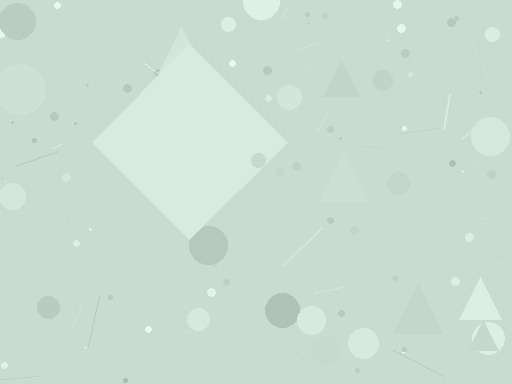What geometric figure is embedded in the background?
A diamond is embedded in the background.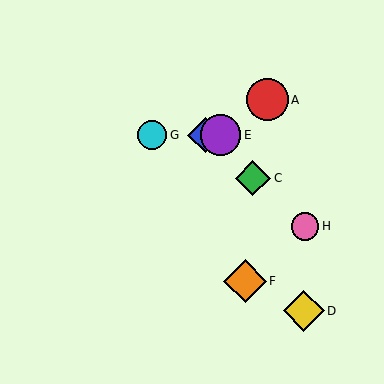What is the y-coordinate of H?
Object H is at y≈226.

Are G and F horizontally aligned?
No, G is at y≈135 and F is at y≈281.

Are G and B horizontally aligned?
Yes, both are at y≈135.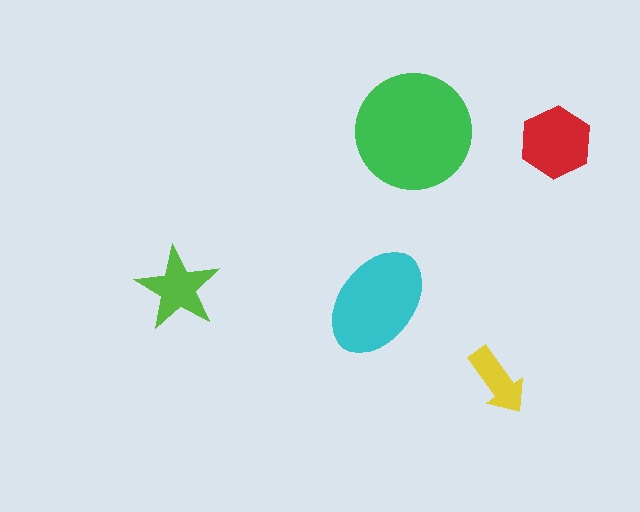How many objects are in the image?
There are 5 objects in the image.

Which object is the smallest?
The yellow arrow.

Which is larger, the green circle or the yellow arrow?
The green circle.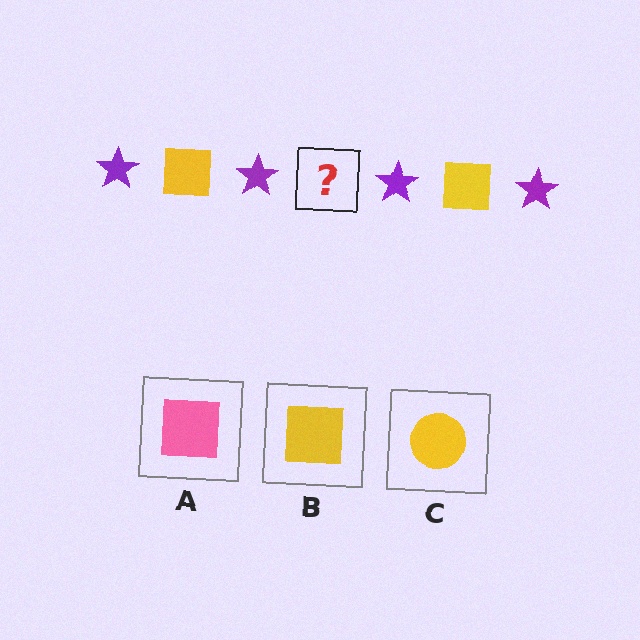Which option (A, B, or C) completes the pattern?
B.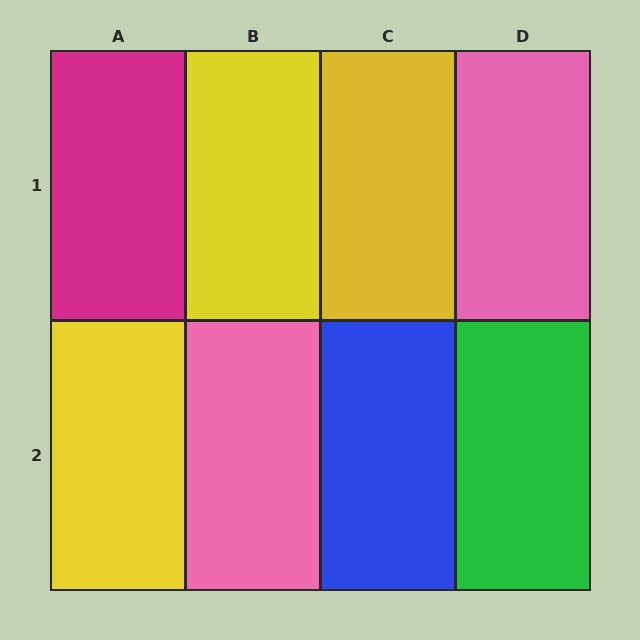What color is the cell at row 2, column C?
Blue.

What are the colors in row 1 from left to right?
Magenta, yellow, yellow, pink.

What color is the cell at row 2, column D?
Green.